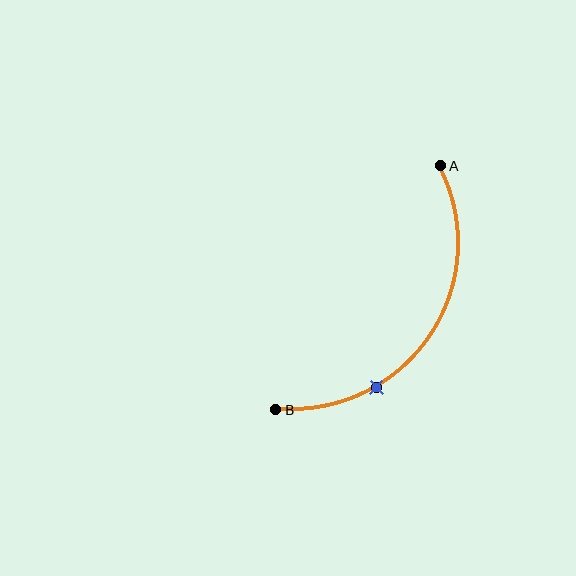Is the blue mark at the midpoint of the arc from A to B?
No. The blue mark lies on the arc but is closer to endpoint B. The arc midpoint would be at the point on the curve equidistant along the arc from both A and B.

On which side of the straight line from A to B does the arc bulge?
The arc bulges below and to the right of the straight line connecting A and B.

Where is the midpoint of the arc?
The arc midpoint is the point on the curve farthest from the straight line joining A and B. It sits below and to the right of that line.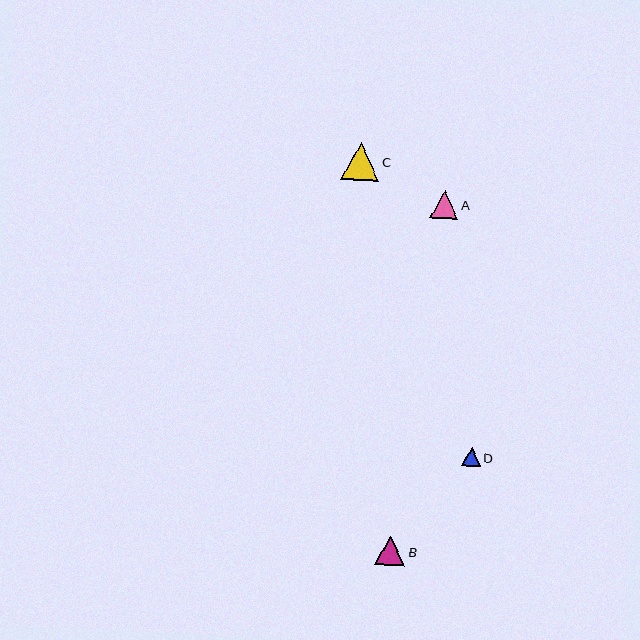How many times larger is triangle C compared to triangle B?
Triangle C is approximately 1.3 times the size of triangle B.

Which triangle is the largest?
Triangle C is the largest with a size of approximately 38 pixels.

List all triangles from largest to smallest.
From largest to smallest: C, B, A, D.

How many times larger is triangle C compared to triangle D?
Triangle C is approximately 2.0 times the size of triangle D.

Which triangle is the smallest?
Triangle D is the smallest with a size of approximately 19 pixels.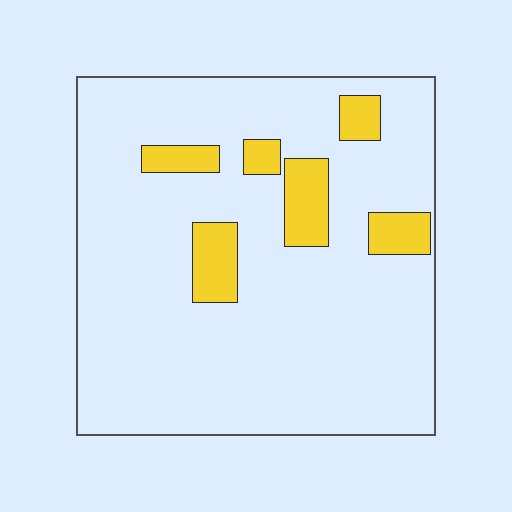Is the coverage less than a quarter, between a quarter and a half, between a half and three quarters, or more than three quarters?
Less than a quarter.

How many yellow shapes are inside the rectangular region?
6.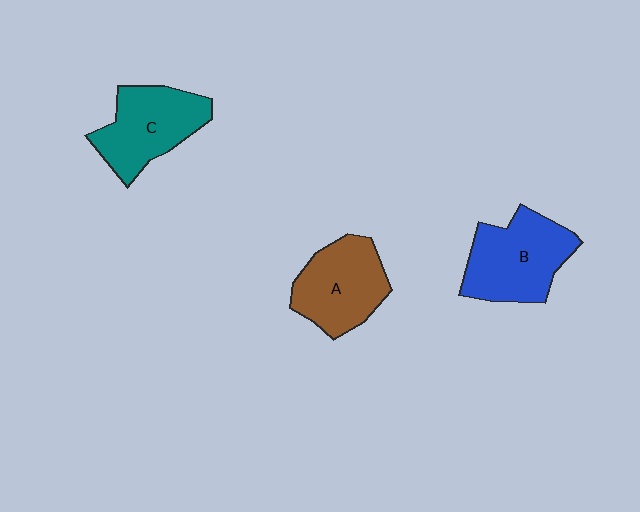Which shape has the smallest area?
Shape A (brown).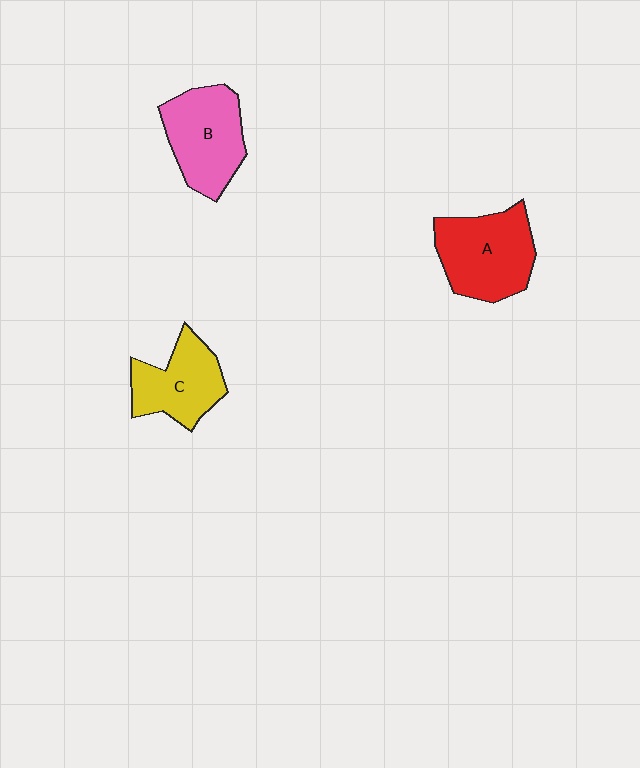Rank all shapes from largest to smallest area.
From largest to smallest: A (red), B (pink), C (yellow).